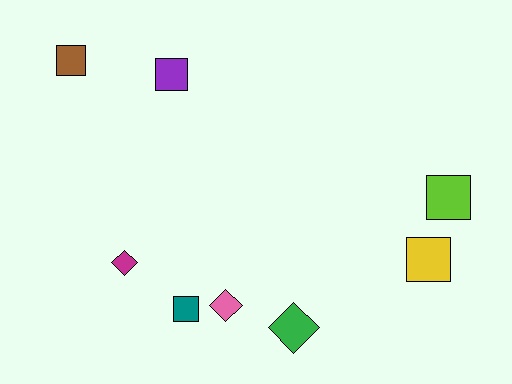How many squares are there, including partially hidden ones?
There are 5 squares.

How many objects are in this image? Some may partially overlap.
There are 8 objects.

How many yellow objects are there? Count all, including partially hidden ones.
There is 1 yellow object.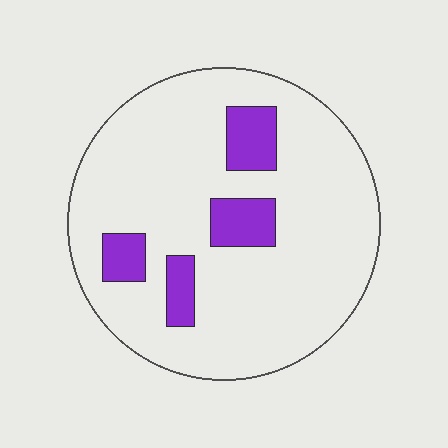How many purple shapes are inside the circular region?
4.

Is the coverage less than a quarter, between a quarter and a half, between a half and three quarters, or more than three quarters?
Less than a quarter.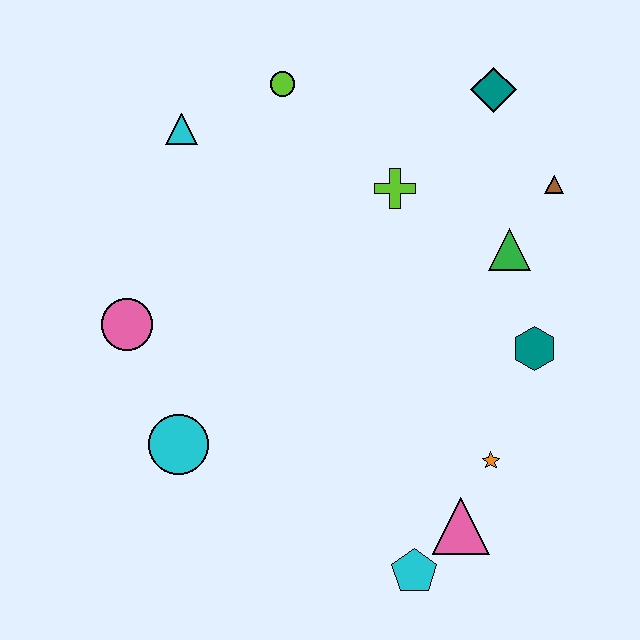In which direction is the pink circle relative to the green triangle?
The pink circle is to the left of the green triangle.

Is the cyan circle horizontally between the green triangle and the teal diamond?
No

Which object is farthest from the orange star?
The cyan triangle is farthest from the orange star.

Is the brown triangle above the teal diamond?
No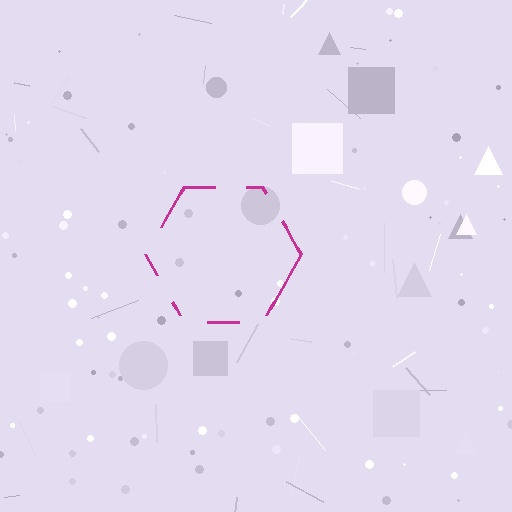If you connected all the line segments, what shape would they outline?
They would outline a hexagon.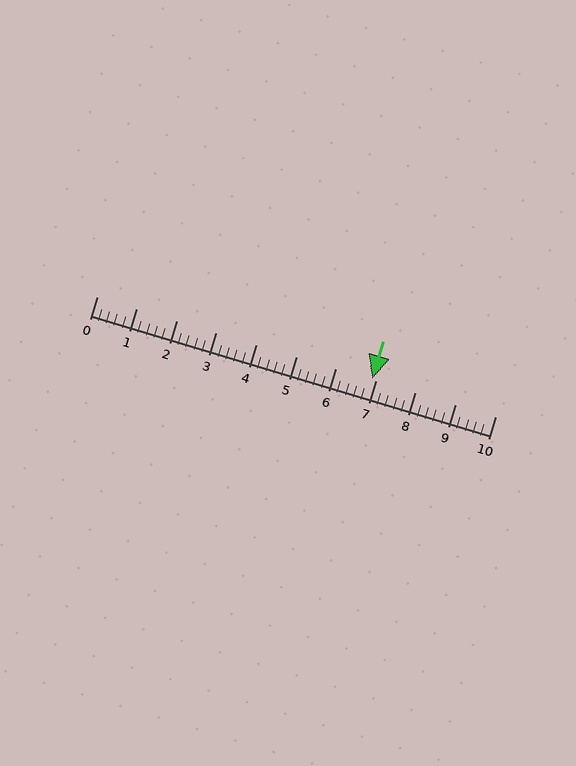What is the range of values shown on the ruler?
The ruler shows values from 0 to 10.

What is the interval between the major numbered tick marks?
The major tick marks are spaced 1 units apart.